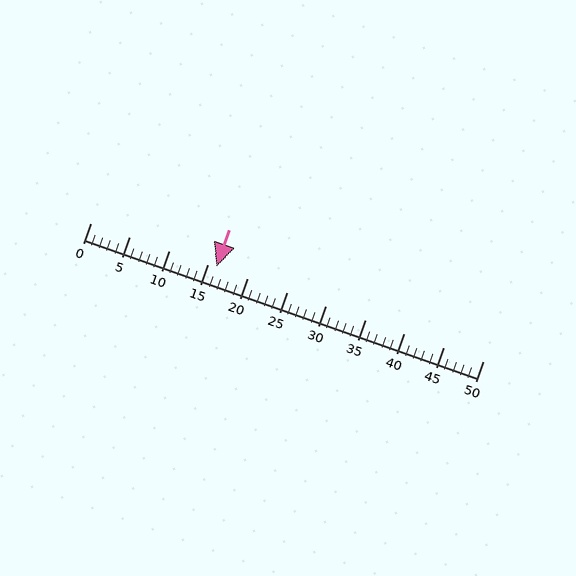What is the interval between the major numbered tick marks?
The major tick marks are spaced 5 units apart.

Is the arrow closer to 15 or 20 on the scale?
The arrow is closer to 15.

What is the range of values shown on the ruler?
The ruler shows values from 0 to 50.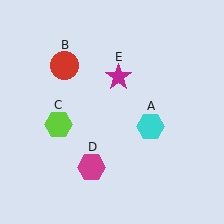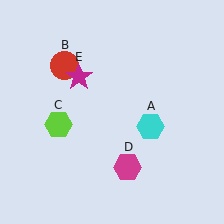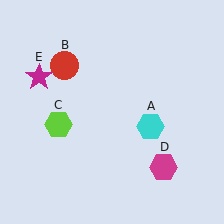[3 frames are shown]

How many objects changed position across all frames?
2 objects changed position: magenta hexagon (object D), magenta star (object E).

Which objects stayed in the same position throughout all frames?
Cyan hexagon (object A) and red circle (object B) and lime hexagon (object C) remained stationary.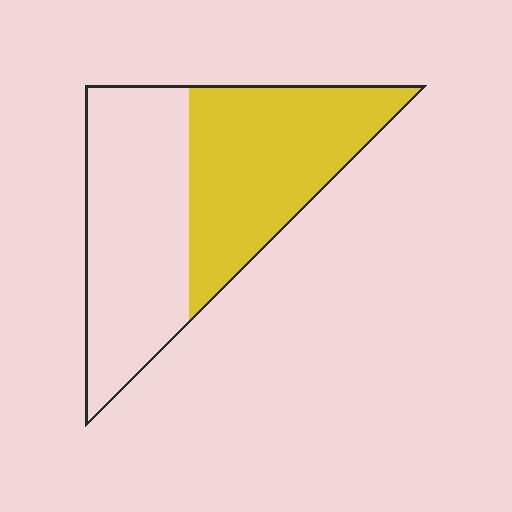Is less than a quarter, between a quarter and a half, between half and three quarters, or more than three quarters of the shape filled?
Between a quarter and a half.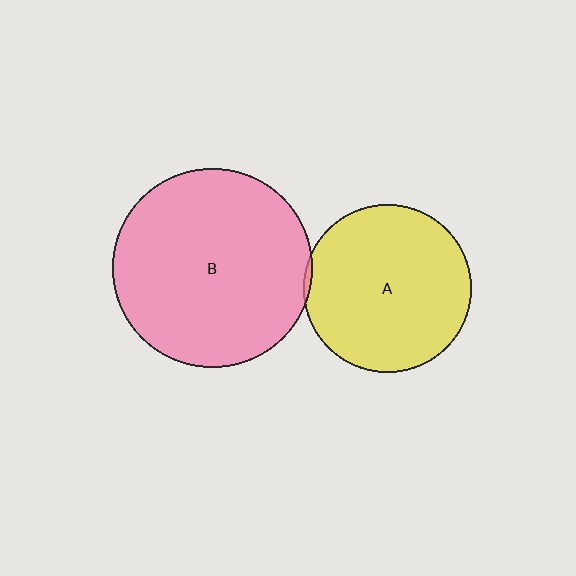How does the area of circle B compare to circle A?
Approximately 1.4 times.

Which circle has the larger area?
Circle B (pink).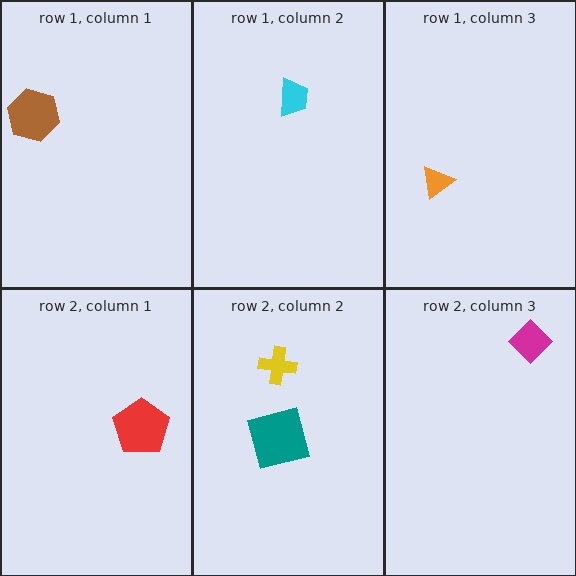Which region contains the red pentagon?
The row 2, column 1 region.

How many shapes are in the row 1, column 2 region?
1.